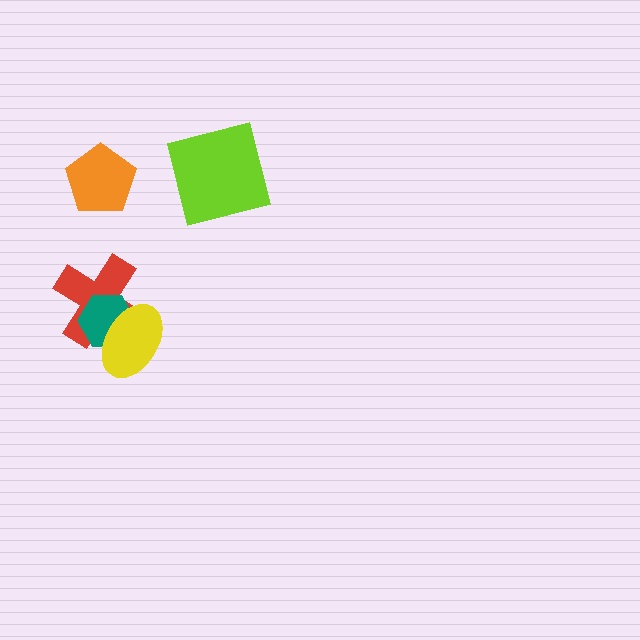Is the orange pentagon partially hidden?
No, no other shape covers it.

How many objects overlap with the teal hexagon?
2 objects overlap with the teal hexagon.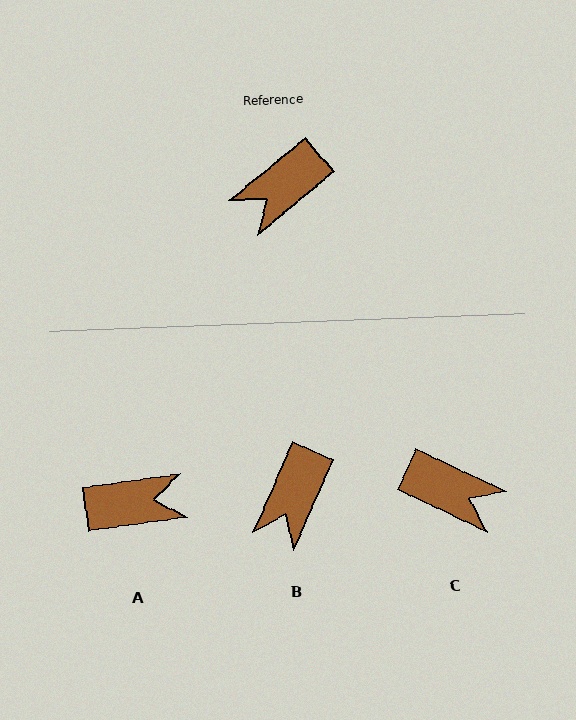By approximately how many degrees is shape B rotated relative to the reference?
Approximately 27 degrees counter-clockwise.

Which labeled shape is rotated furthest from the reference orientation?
A, about 148 degrees away.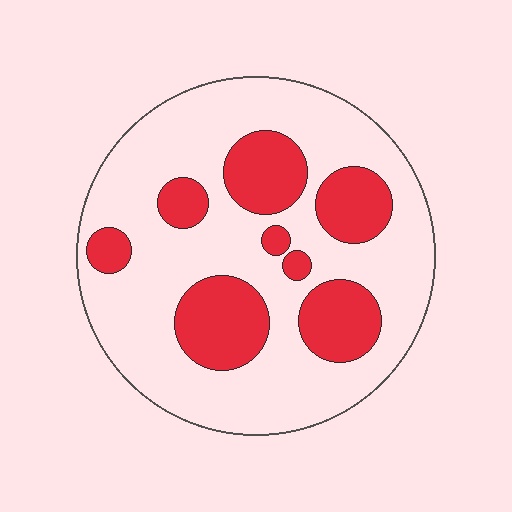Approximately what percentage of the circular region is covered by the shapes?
Approximately 30%.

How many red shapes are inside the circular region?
8.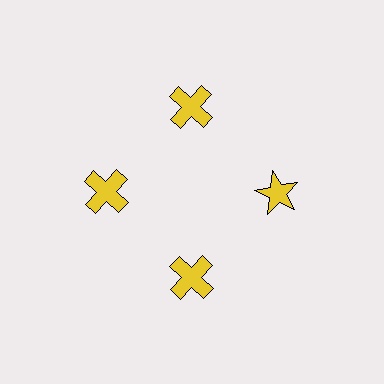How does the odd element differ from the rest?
It has a different shape: star instead of cross.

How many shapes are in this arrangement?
There are 4 shapes arranged in a ring pattern.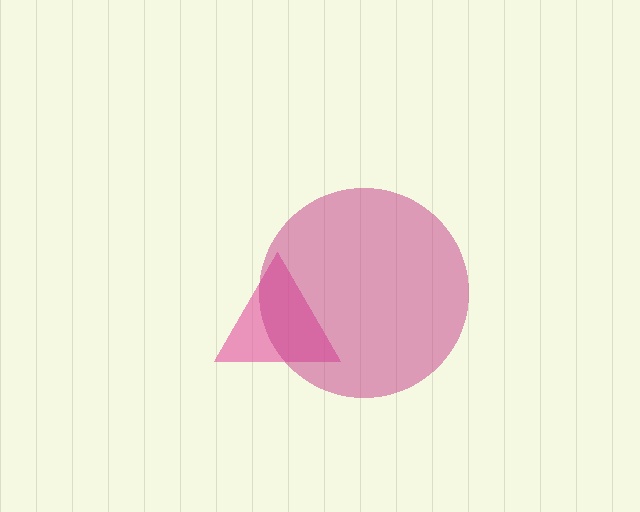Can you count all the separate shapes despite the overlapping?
Yes, there are 2 separate shapes.